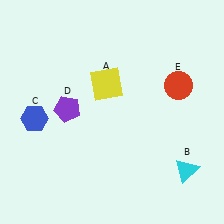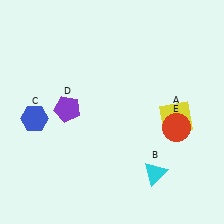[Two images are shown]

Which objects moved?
The objects that moved are: the yellow square (A), the cyan triangle (B), the red circle (E).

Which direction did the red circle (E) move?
The red circle (E) moved down.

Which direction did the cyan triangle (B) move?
The cyan triangle (B) moved left.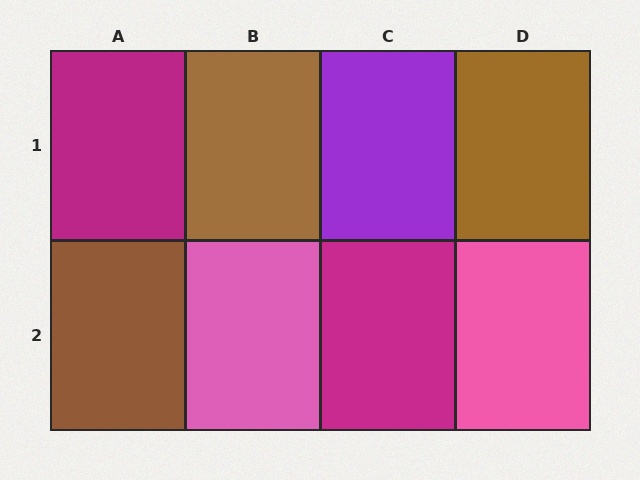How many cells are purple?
1 cell is purple.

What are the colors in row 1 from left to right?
Magenta, brown, purple, brown.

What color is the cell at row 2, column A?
Brown.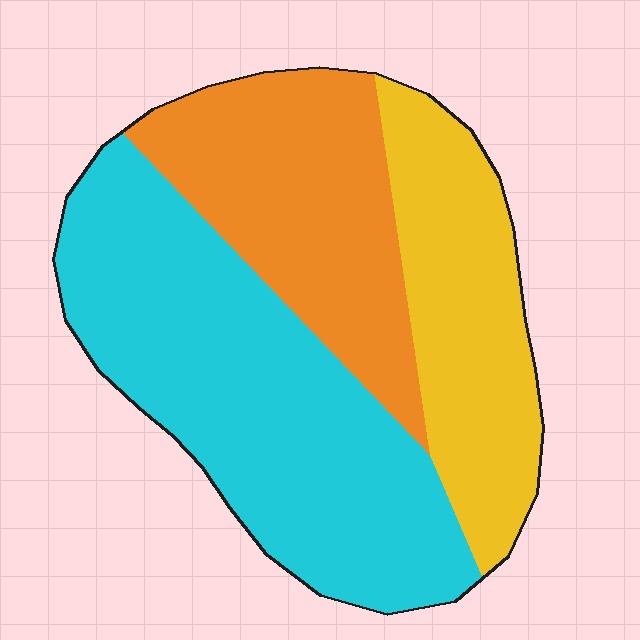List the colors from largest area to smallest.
From largest to smallest: cyan, orange, yellow.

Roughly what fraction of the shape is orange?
Orange takes up about one quarter (1/4) of the shape.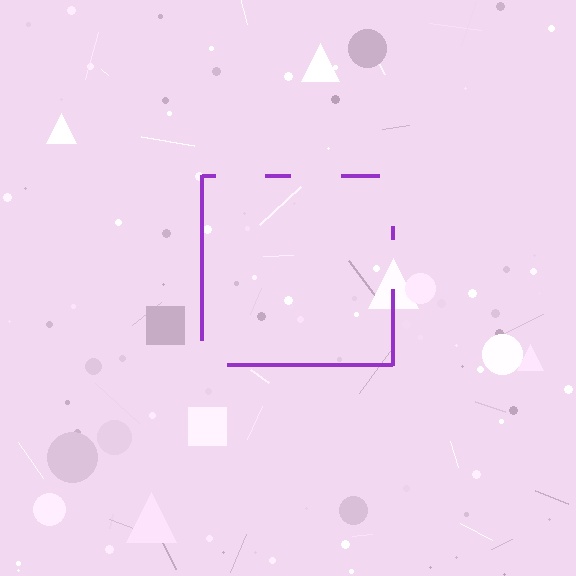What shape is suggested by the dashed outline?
The dashed outline suggests a square.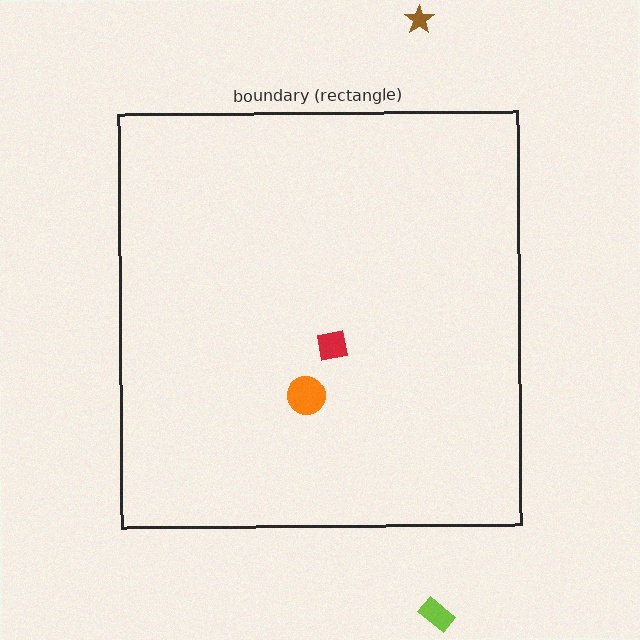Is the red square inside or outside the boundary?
Inside.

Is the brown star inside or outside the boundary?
Outside.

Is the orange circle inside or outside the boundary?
Inside.